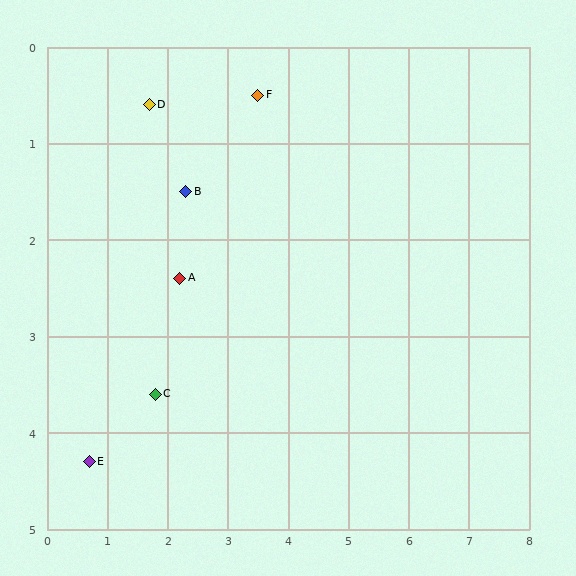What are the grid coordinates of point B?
Point B is at approximately (2.3, 1.5).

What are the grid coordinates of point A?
Point A is at approximately (2.2, 2.4).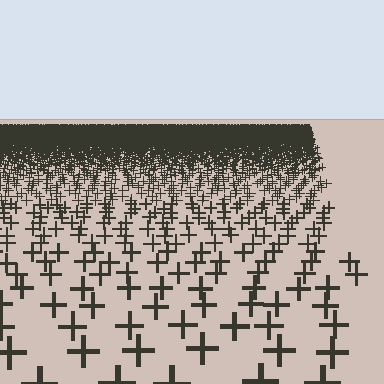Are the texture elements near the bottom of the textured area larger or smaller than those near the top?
Larger. Near the bottom, elements are closer to the viewer and appear at a bigger on-screen size.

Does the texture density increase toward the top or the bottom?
Density increases toward the top.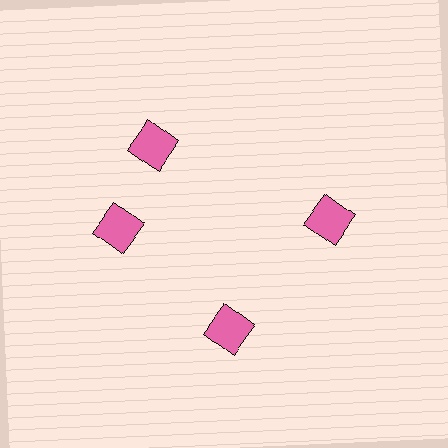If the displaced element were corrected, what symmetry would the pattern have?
It would have 4-fold rotational symmetry — the pattern would map onto itself every 90 degrees.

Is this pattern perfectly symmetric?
No. The 4 pink squares are arranged in a ring, but one element near the 12 o'clock position is rotated out of alignment along the ring, breaking the 4-fold rotational symmetry.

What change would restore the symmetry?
The symmetry would be restored by rotating it back into even spacing with its neighbors so that all 4 squares sit at equal angles and equal distance from the center.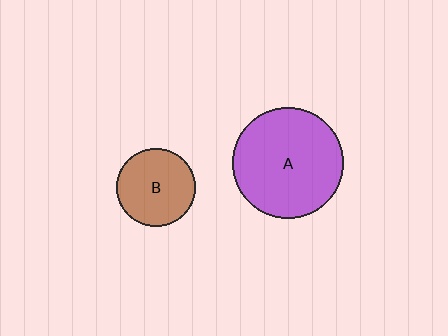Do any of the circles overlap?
No, none of the circles overlap.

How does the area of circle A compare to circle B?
Approximately 2.0 times.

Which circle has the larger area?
Circle A (purple).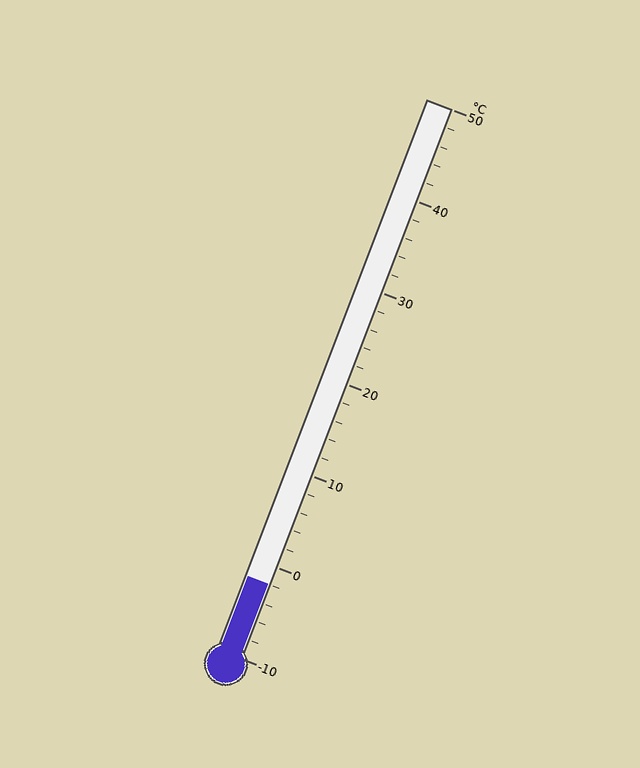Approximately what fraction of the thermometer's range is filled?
The thermometer is filled to approximately 15% of its range.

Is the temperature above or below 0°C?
The temperature is below 0°C.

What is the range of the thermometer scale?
The thermometer scale ranges from -10°C to 50°C.